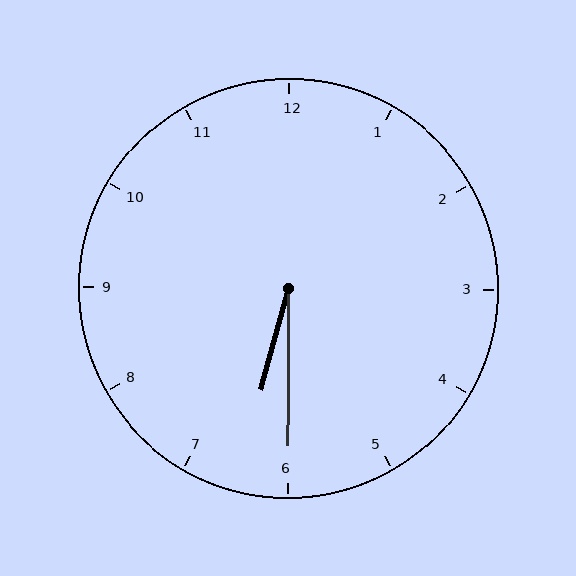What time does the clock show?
6:30.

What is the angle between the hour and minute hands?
Approximately 15 degrees.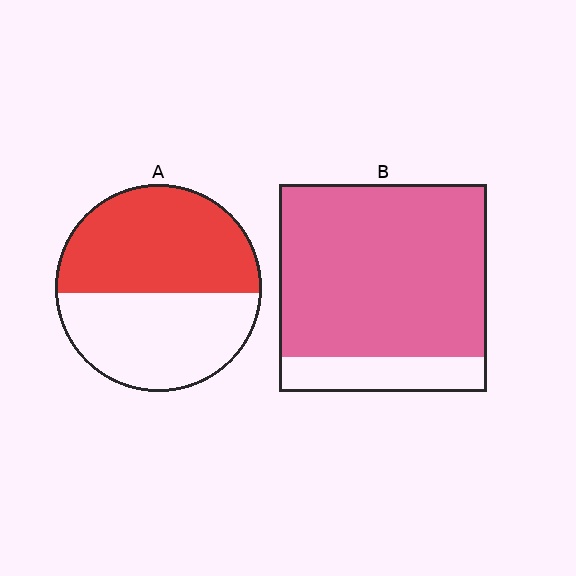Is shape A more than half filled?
Roughly half.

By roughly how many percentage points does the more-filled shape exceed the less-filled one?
By roughly 30 percentage points (B over A).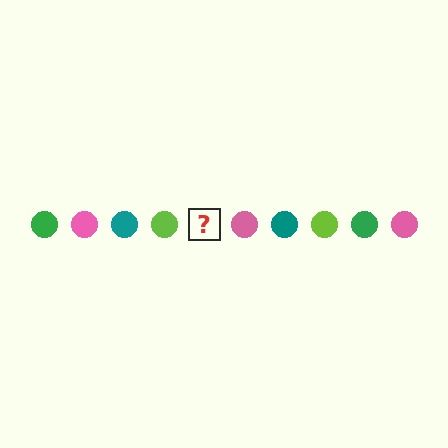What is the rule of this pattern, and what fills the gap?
The rule is that the pattern cycles through green, pink, teal, lime circles. The gap should be filled with a green circle.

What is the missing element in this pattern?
The missing element is a green circle.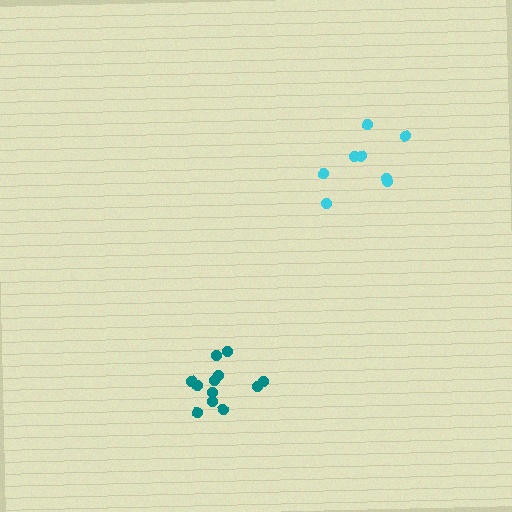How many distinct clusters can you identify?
There are 2 distinct clusters.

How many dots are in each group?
Group 1: 8 dots, Group 2: 12 dots (20 total).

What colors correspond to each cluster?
The clusters are colored: cyan, teal.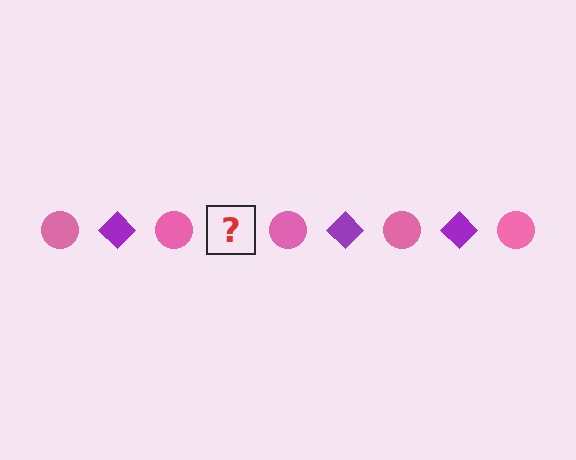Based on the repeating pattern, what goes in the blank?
The blank should be a purple diamond.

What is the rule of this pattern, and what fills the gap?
The rule is that the pattern alternates between pink circle and purple diamond. The gap should be filled with a purple diamond.